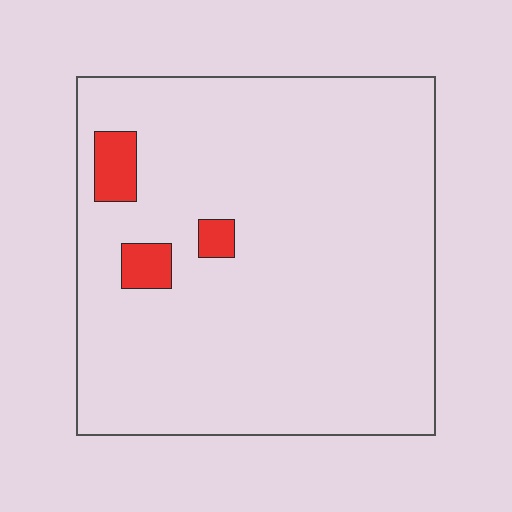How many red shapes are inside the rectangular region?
3.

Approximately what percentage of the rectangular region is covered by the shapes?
Approximately 5%.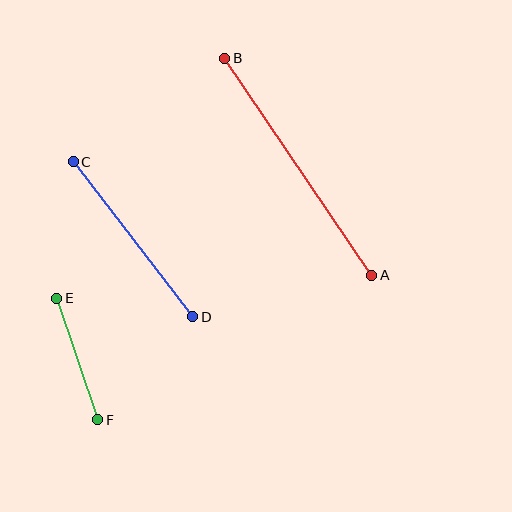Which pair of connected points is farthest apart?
Points A and B are farthest apart.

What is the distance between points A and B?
The distance is approximately 262 pixels.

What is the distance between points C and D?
The distance is approximately 195 pixels.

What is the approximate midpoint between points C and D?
The midpoint is at approximately (133, 239) pixels.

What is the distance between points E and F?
The distance is approximately 128 pixels.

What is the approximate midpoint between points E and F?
The midpoint is at approximately (77, 359) pixels.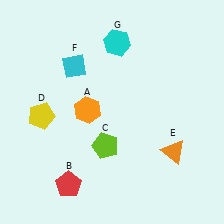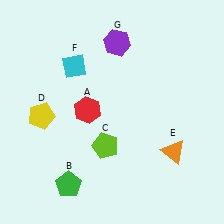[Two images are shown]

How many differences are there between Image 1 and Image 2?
There are 3 differences between the two images.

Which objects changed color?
A changed from orange to red. B changed from red to green. G changed from cyan to purple.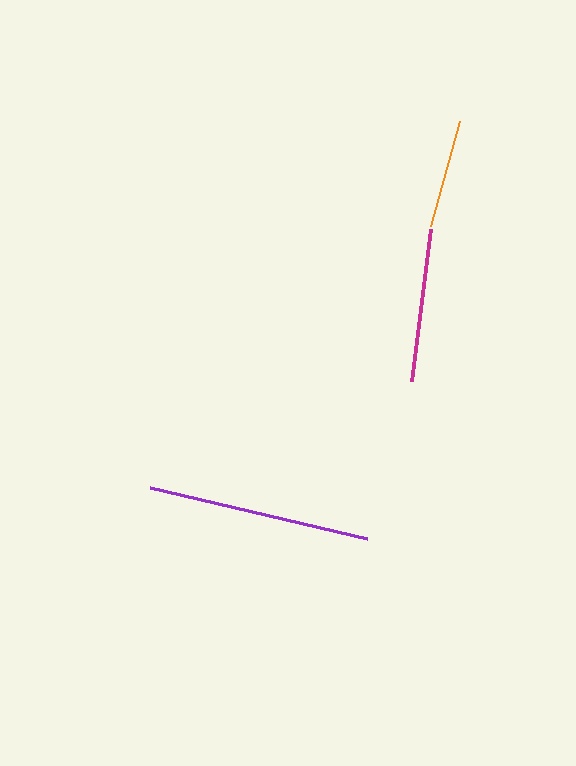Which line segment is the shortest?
The orange line is the shortest at approximately 109 pixels.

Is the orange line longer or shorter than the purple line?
The purple line is longer than the orange line.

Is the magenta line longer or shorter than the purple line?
The purple line is longer than the magenta line.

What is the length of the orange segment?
The orange segment is approximately 109 pixels long.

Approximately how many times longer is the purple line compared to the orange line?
The purple line is approximately 2.1 times the length of the orange line.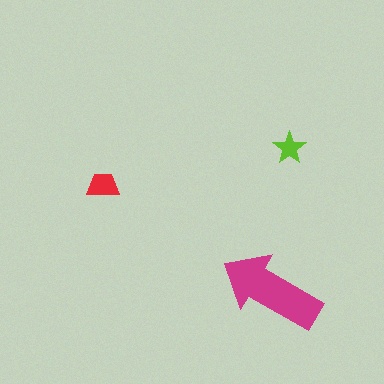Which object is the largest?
The magenta arrow.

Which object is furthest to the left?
The red trapezoid is leftmost.